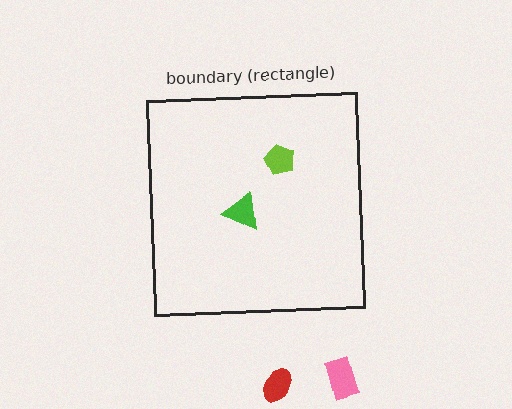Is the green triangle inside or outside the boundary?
Inside.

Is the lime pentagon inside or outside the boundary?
Inside.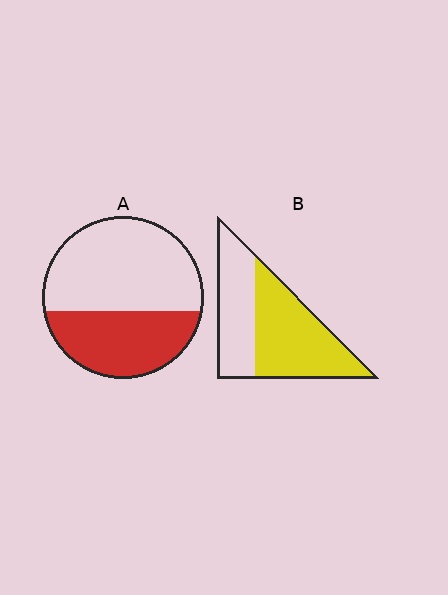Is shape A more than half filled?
No.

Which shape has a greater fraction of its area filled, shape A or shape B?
Shape B.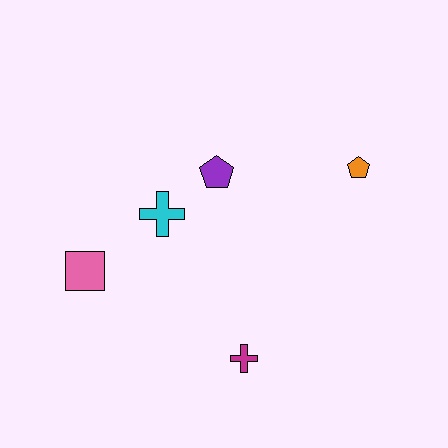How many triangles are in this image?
There are no triangles.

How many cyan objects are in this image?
There is 1 cyan object.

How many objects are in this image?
There are 5 objects.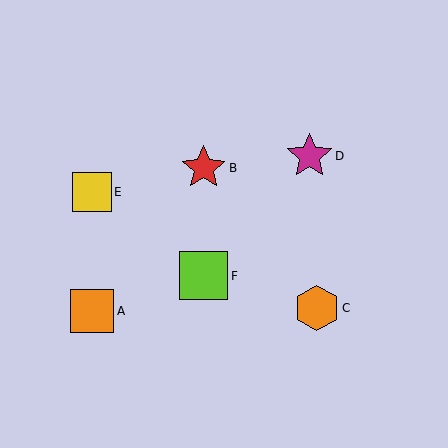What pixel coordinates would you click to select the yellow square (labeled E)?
Click at (92, 192) to select the yellow square E.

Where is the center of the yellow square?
The center of the yellow square is at (92, 192).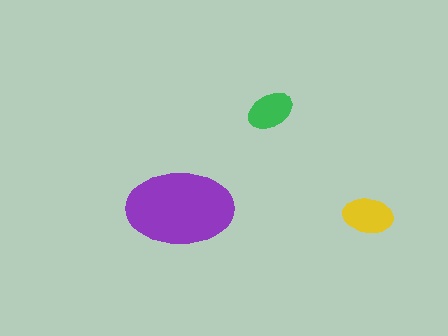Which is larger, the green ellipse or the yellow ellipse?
The yellow one.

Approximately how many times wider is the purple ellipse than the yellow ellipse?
About 2 times wider.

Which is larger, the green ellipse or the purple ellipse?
The purple one.